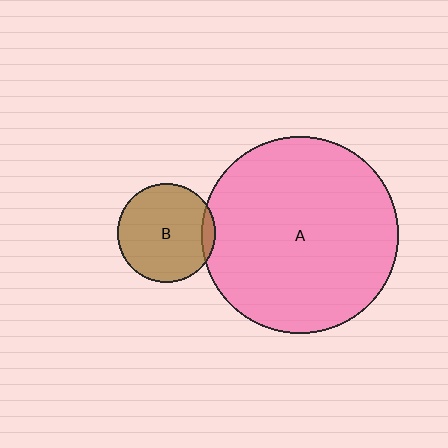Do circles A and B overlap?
Yes.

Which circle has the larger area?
Circle A (pink).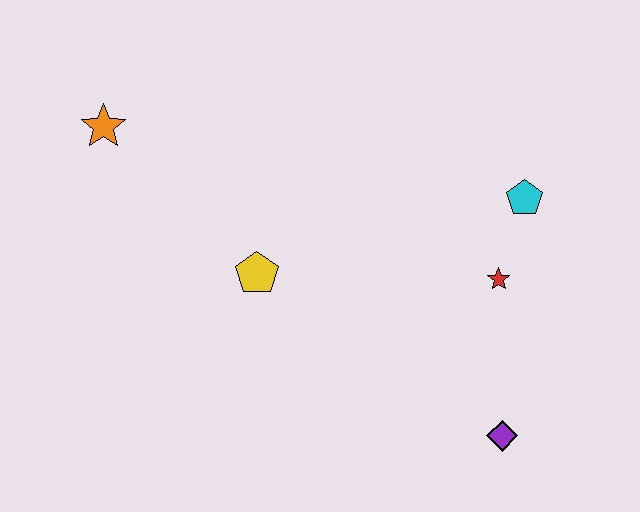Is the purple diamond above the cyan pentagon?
No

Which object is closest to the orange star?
The yellow pentagon is closest to the orange star.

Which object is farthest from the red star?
The orange star is farthest from the red star.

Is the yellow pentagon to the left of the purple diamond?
Yes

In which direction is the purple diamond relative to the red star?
The purple diamond is below the red star.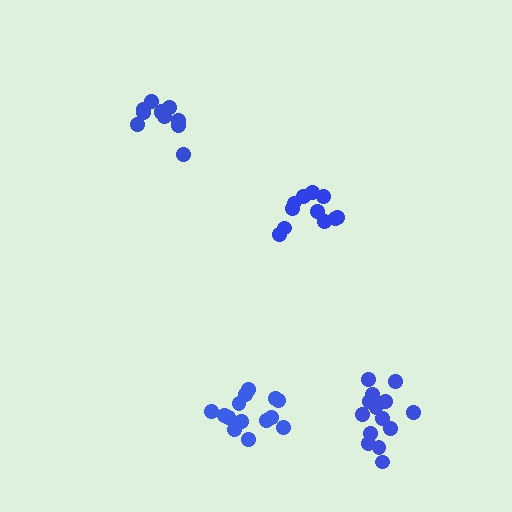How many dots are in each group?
Group 1: 14 dots, Group 2: 11 dots, Group 3: 14 dots, Group 4: 11 dots (50 total).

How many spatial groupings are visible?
There are 4 spatial groupings.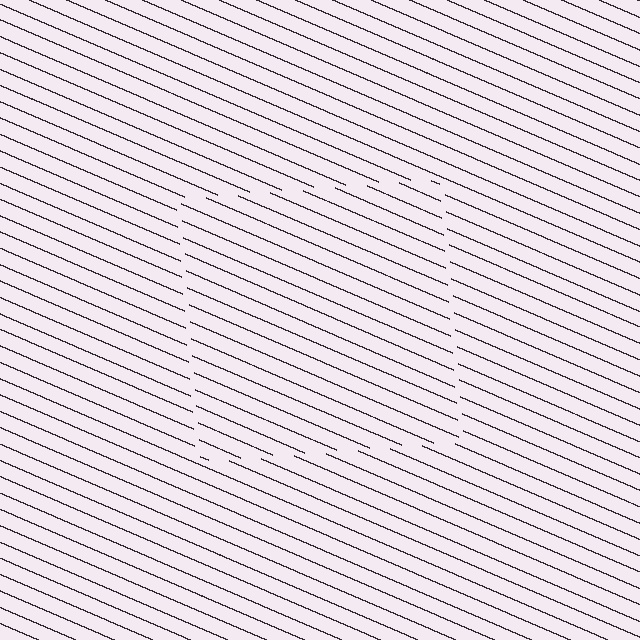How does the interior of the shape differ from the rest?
The interior of the shape contains the same grating, shifted by half a period — the contour is defined by the phase discontinuity where line-ends from the inner and outer gratings abut.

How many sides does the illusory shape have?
4 sides — the line-ends trace a square.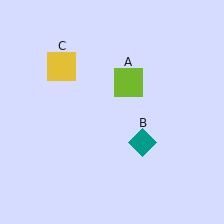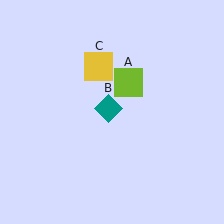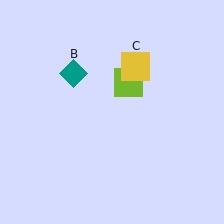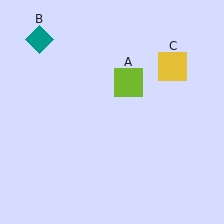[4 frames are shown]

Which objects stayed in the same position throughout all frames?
Lime square (object A) remained stationary.